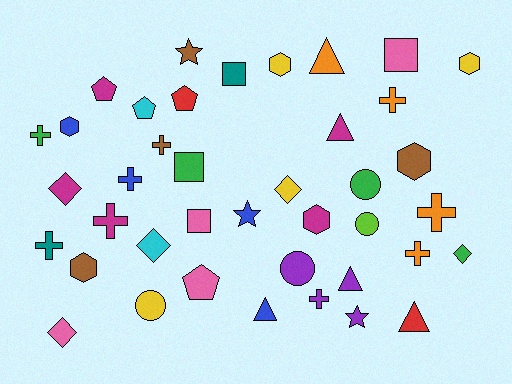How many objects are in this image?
There are 40 objects.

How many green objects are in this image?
There are 4 green objects.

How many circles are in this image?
There are 4 circles.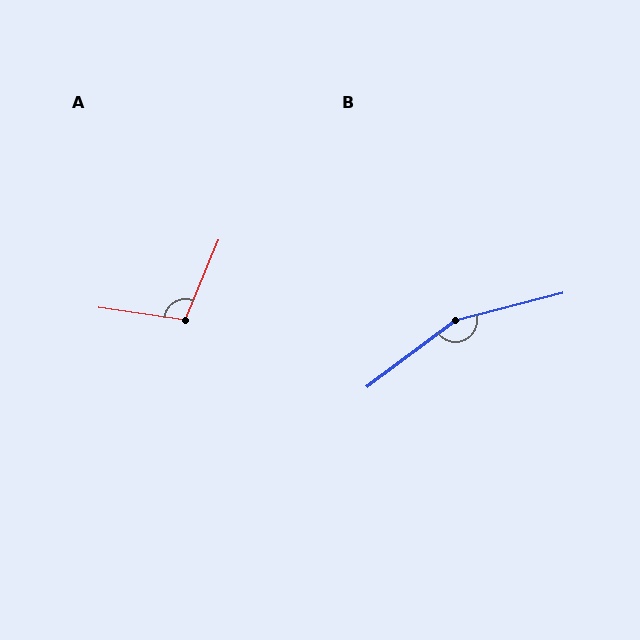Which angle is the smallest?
A, at approximately 105 degrees.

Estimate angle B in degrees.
Approximately 158 degrees.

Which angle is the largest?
B, at approximately 158 degrees.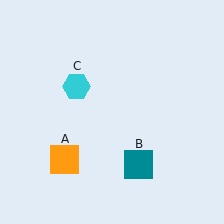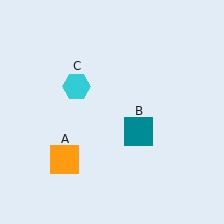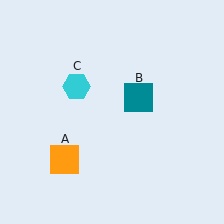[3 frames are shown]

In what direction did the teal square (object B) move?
The teal square (object B) moved up.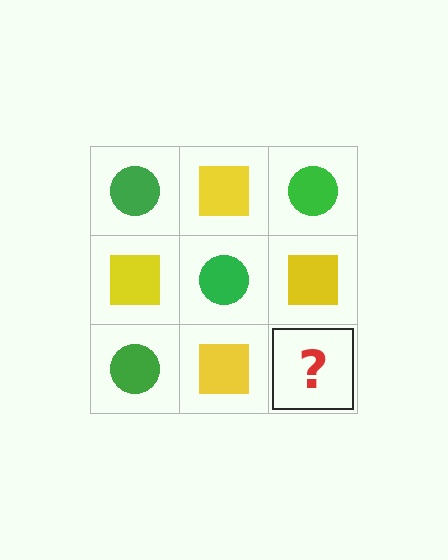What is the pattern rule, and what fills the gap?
The rule is that it alternates green circle and yellow square in a checkerboard pattern. The gap should be filled with a green circle.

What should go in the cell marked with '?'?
The missing cell should contain a green circle.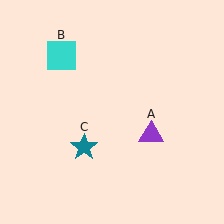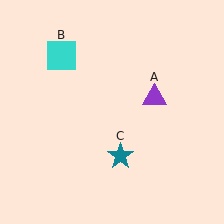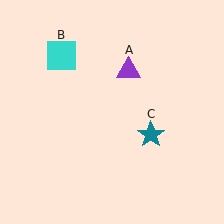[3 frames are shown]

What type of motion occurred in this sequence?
The purple triangle (object A), teal star (object C) rotated counterclockwise around the center of the scene.